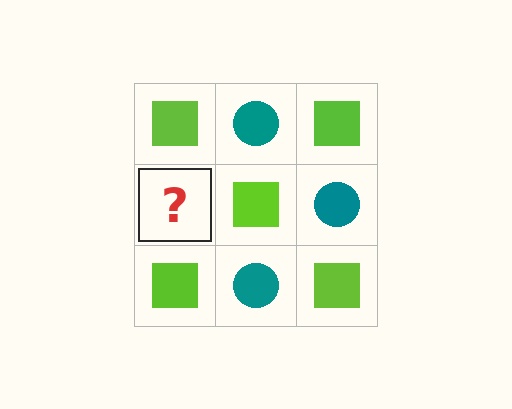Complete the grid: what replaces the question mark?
The question mark should be replaced with a teal circle.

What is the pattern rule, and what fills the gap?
The rule is that it alternates lime square and teal circle in a checkerboard pattern. The gap should be filled with a teal circle.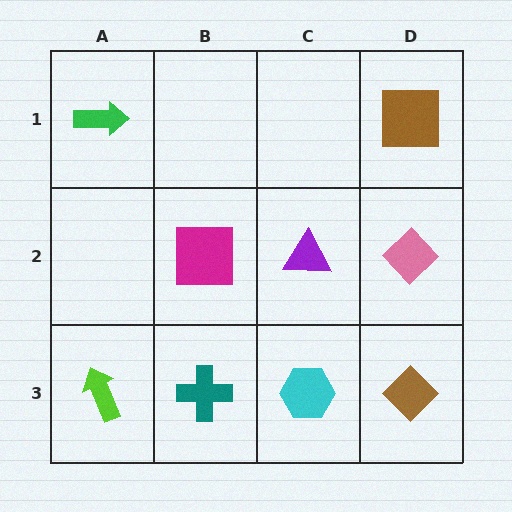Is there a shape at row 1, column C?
No, that cell is empty.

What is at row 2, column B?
A magenta square.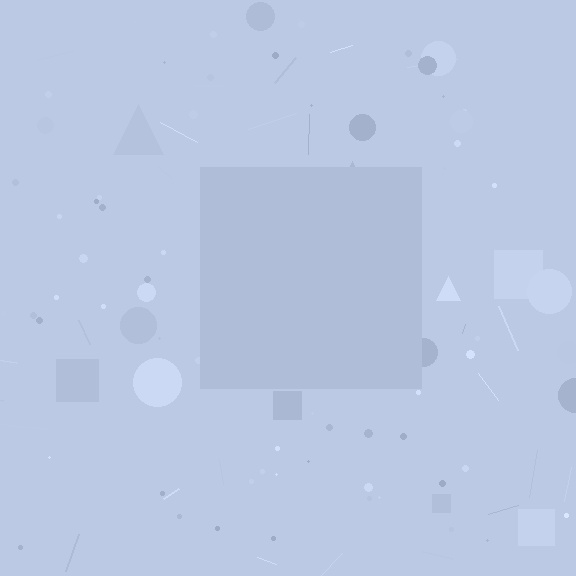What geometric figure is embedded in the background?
A square is embedded in the background.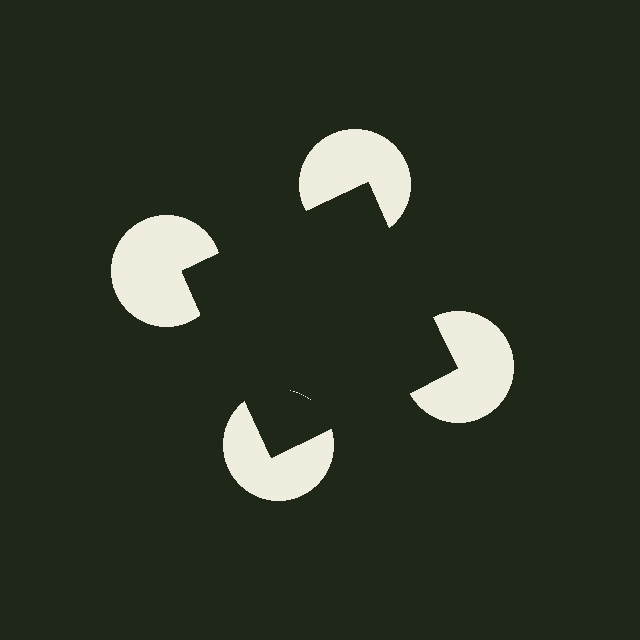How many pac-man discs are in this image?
There are 4 — one at each vertex of the illusory square.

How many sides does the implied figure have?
4 sides.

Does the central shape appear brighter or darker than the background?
It typically appears slightly darker than the background, even though no actual brightness change is drawn.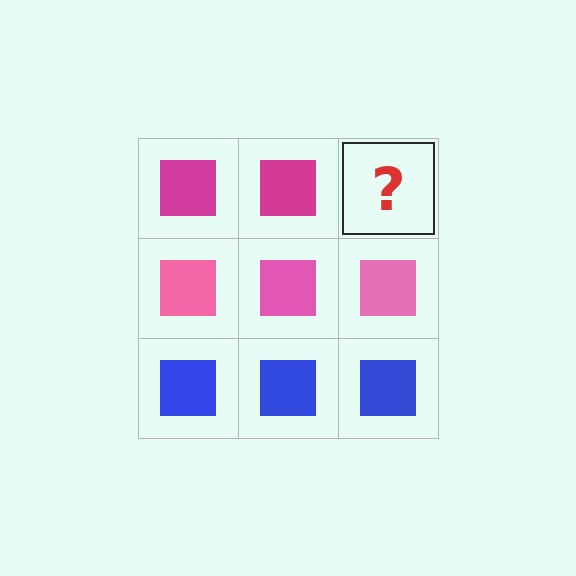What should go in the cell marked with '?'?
The missing cell should contain a magenta square.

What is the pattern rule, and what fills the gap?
The rule is that each row has a consistent color. The gap should be filled with a magenta square.